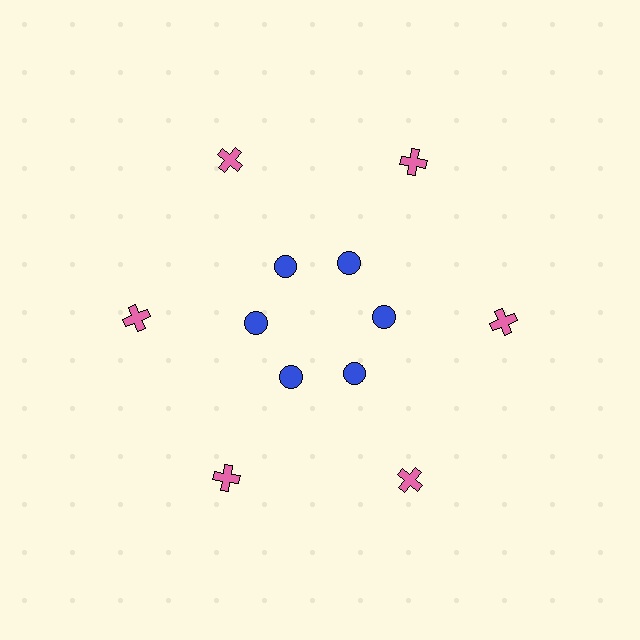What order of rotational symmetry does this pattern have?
This pattern has 6-fold rotational symmetry.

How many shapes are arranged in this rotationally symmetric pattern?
There are 12 shapes, arranged in 6 groups of 2.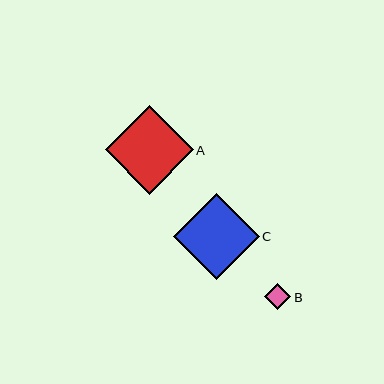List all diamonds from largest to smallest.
From largest to smallest: A, C, B.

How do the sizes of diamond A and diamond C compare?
Diamond A and diamond C are approximately the same size.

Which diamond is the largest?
Diamond A is the largest with a size of approximately 88 pixels.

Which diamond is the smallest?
Diamond B is the smallest with a size of approximately 26 pixels.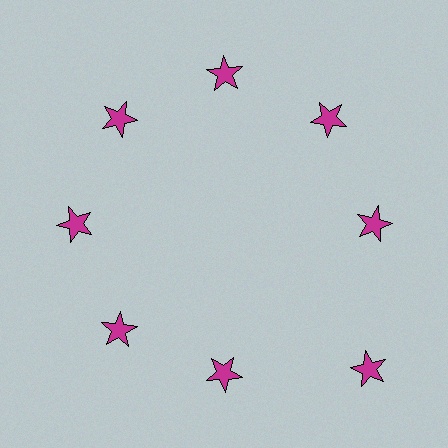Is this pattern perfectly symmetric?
No. The 8 magenta stars are arranged in a ring, but one element near the 4 o'clock position is pushed outward from the center, breaking the 8-fold rotational symmetry.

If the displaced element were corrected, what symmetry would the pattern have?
It would have 8-fold rotational symmetry — the pattern would map onto itself every 45 degrees.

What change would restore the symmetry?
The symmetry would be restored by moving it inward, back onto the ring so that all 8 stars sit at equal angles and equal distance from the center.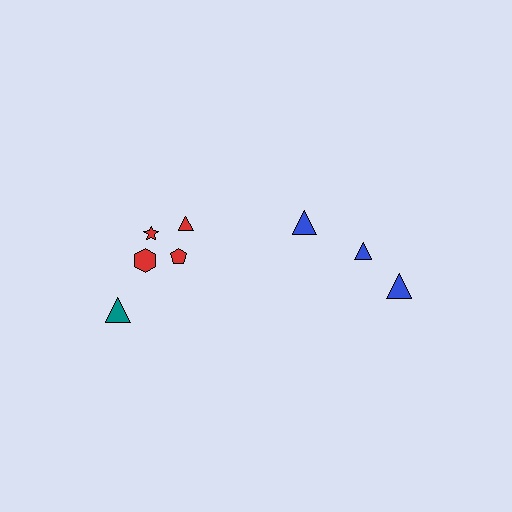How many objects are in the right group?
There are 3 objects.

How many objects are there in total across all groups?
There are 8 objects.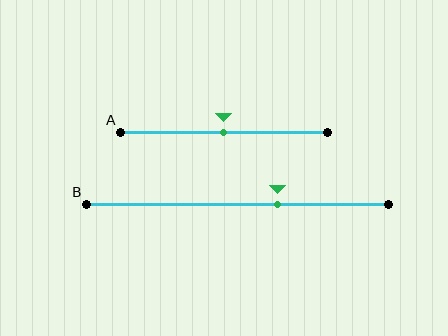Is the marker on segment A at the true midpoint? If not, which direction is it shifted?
Yes, the marker on segment A is at the true midpoint.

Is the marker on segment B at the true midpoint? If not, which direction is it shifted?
No, the marker on segment B is shifted to the right by about 13% of the segment length.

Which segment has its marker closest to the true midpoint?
Segment A has its marker closest to the true midpoint.